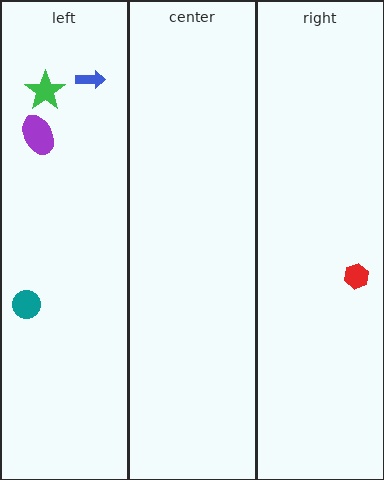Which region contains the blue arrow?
The left region.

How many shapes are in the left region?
4.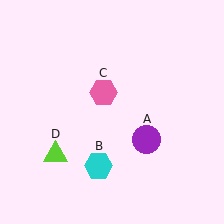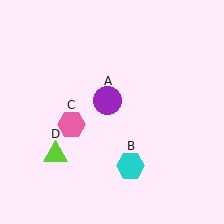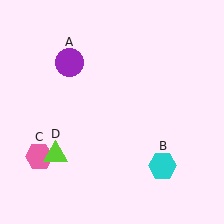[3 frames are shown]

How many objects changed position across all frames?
3 objects changed position: purple circle (object A), cyan hexagon (object B), pink hexagon (object C).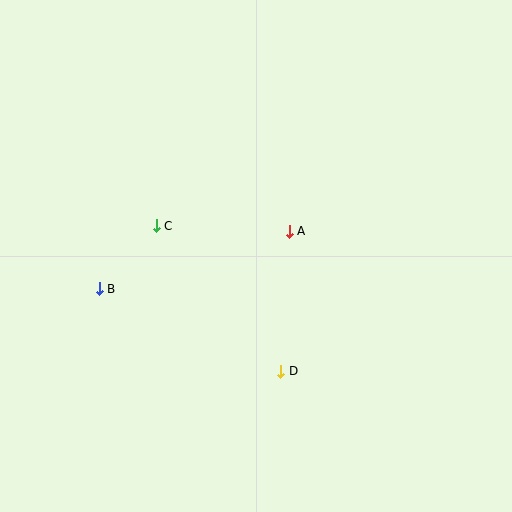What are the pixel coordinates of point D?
Point D is at (281, 371).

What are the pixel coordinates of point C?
Point C is at (156, 226).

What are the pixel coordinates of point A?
Point A is at (289, 231).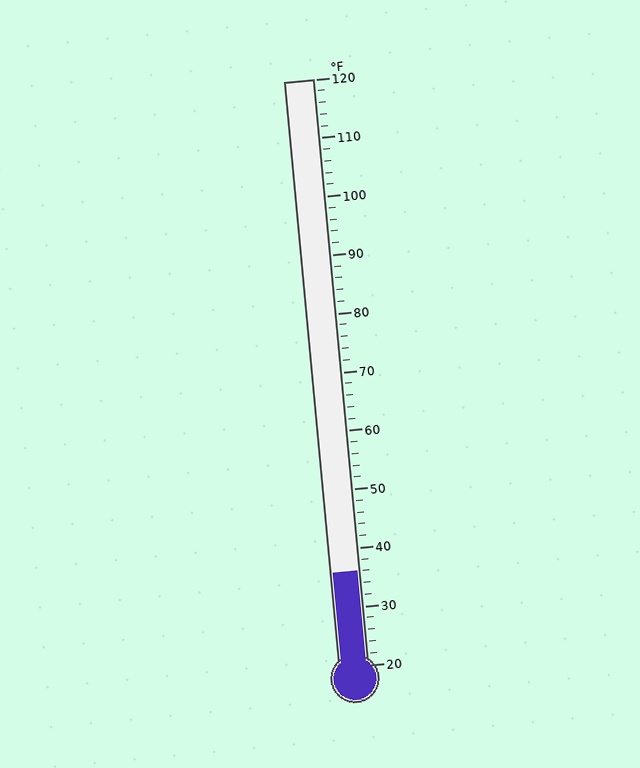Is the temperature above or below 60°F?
The temperature is below 60°F.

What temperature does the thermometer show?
The thermometer shows approximately 36°F.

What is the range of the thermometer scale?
The thermometer scale ranges from 20°F to 120°F.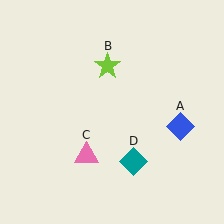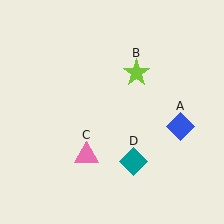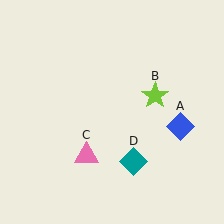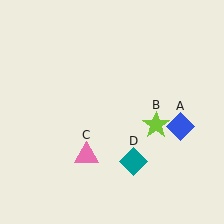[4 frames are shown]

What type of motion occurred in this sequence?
The lime star (object B) rotated clockwise around the center of the scene.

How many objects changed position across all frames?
1 object changed position: lime star (object B).